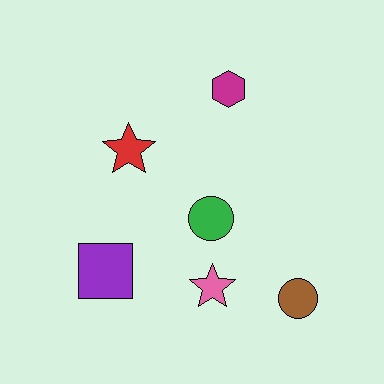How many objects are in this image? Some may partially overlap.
There are 6 objects.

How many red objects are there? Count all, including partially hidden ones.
There is 1 red object.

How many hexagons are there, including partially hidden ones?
There is 1 hexagon.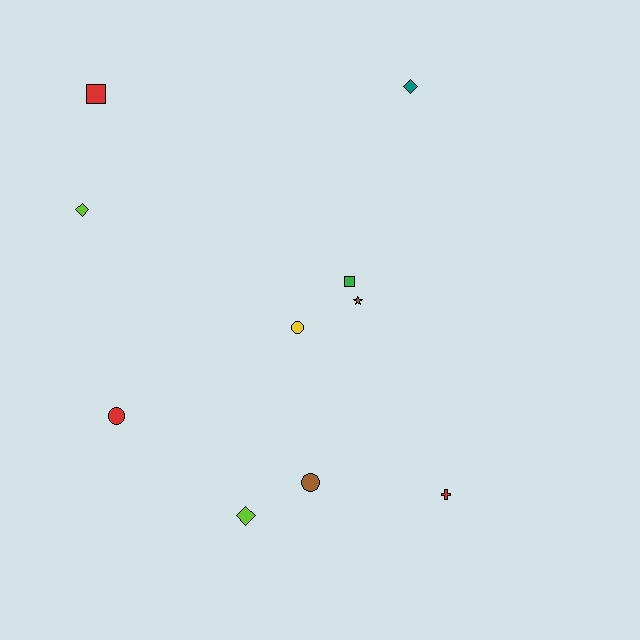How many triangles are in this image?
There are no triangles.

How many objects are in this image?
There are 10 objects.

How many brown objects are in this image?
There are 2 brown objects.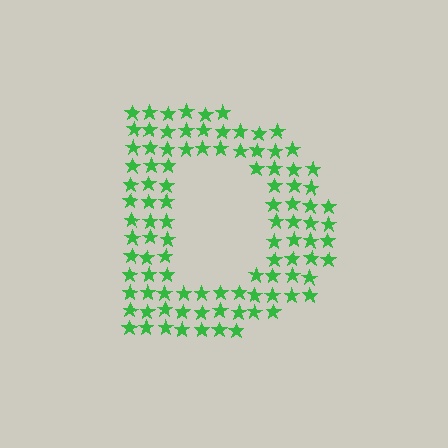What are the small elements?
The small elements are stars.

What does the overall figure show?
The overall figure shows the letter D.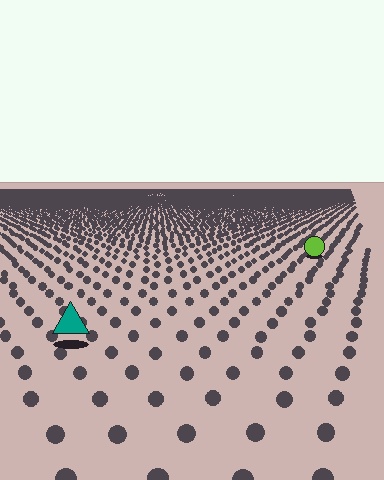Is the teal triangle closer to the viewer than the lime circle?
Yes. The teal triangle is closer — you can tell from the texture gradient: the ground texture is coarser near it.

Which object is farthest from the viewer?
The lime circle is farthest from the viewer. It appears smaller and the ground texture around it is denser.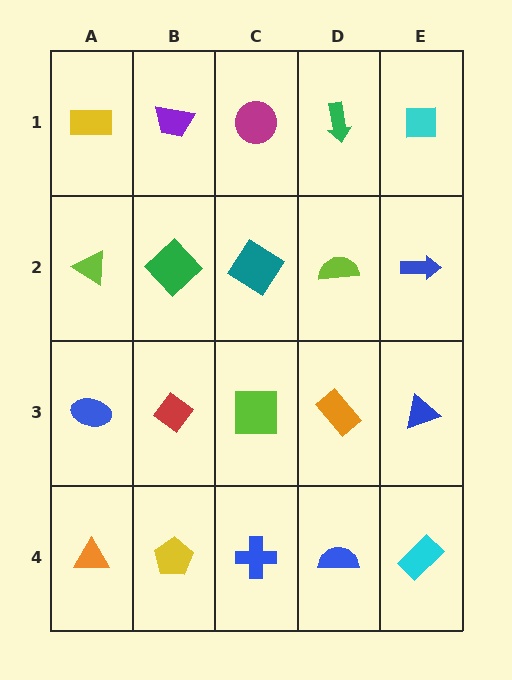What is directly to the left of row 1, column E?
A green arrow.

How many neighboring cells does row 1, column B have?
3.